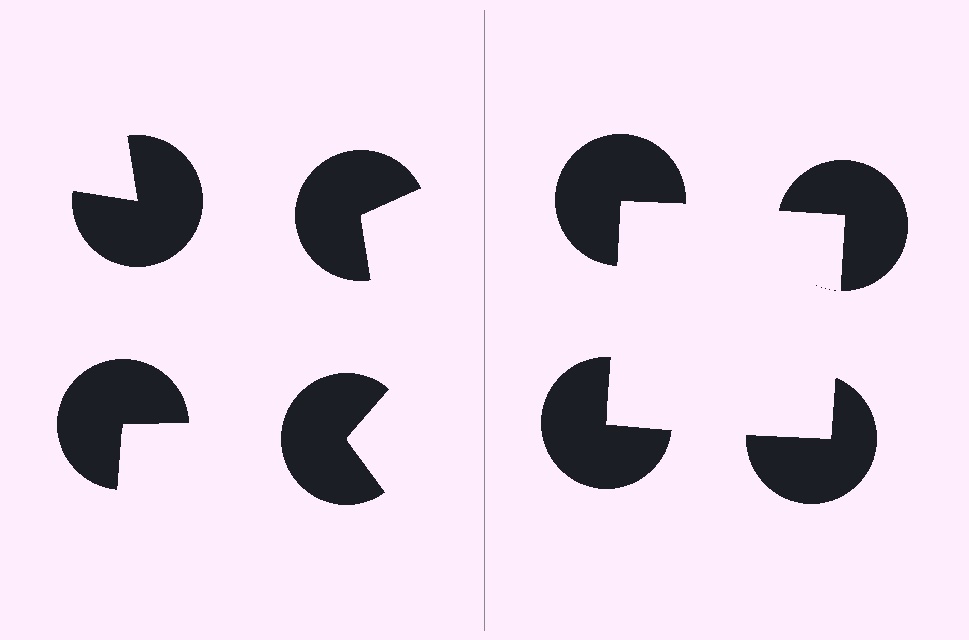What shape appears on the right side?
An illusory square.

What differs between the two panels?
The pac-man discs are positioned identically on both sides; only the wedge orientations differ. On the right they align to a square; on the left they are misaligned.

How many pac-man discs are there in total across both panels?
8 — 4 on each side.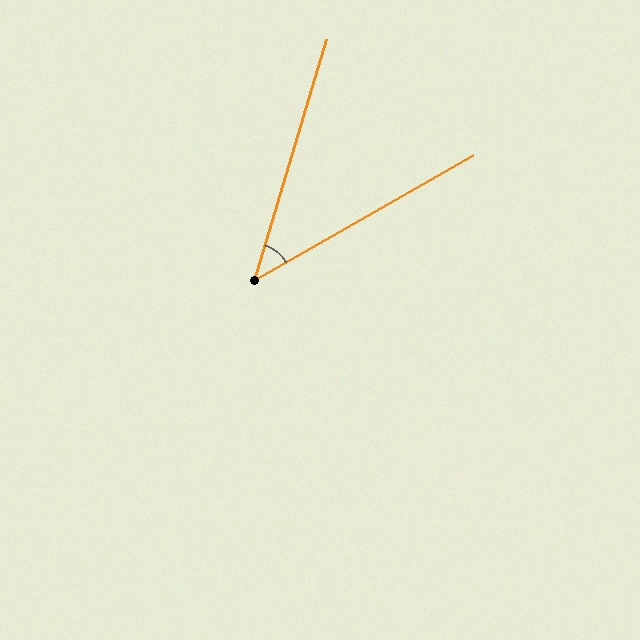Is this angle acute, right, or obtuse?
It is acute.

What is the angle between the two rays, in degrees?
Approximately 44 degrees.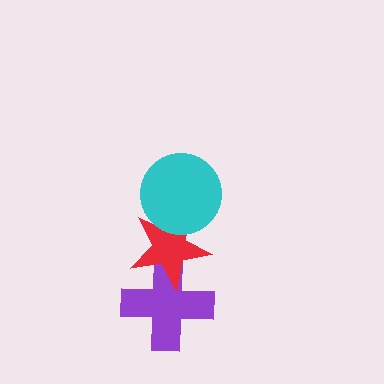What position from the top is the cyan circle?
The cyan circle is 1st from the top.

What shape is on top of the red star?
The cyan circle is on top of the red star.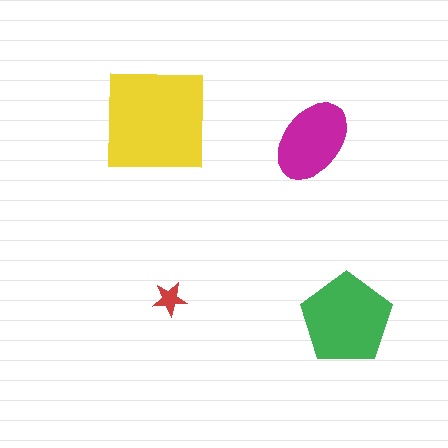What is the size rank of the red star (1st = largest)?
4th.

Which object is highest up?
The yellow square is topmost.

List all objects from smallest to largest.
The red star, the magenta ellipse, the green pentagon, the yellow square.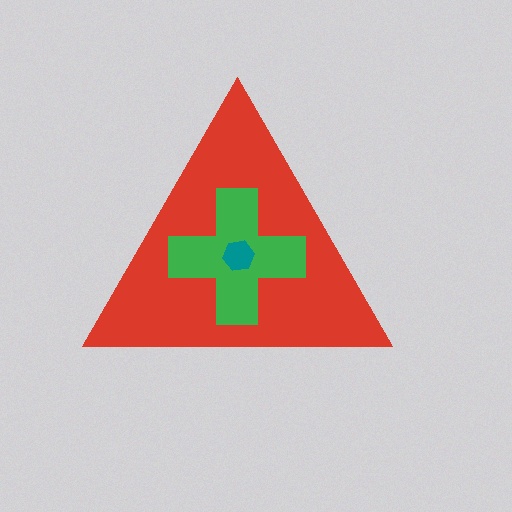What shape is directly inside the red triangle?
The green cross.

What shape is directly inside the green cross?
The teal hexagon.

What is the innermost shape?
The teal hexagon.